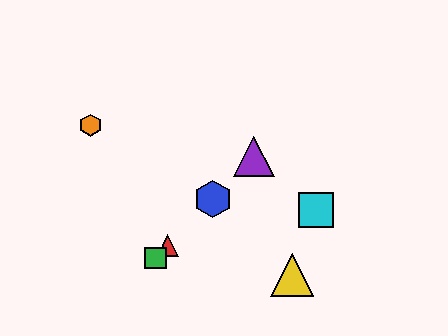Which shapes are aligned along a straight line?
The red triangle, the blue hexagon, the green square, the purple triangle are aligned along a straight line.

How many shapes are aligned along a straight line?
4 shapes (the red triangle, the blue hexagon, the green square, the purple triangle) are aligned along a straight line.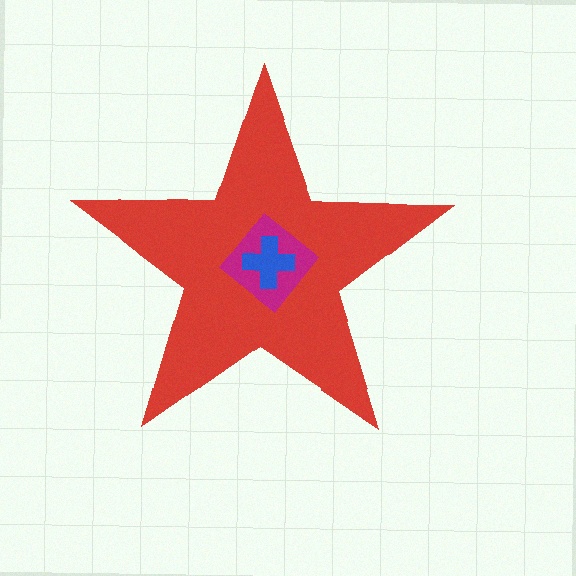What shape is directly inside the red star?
The magenta diamond.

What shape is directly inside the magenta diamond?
The blue cross.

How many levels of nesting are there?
3.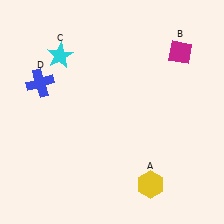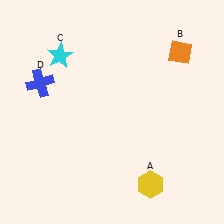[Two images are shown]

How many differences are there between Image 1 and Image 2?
There is 1 difference between the two images.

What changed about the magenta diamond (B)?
In Image 1, B is magenta. In Image 2, it changed to orange.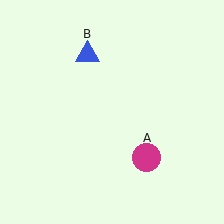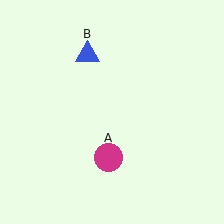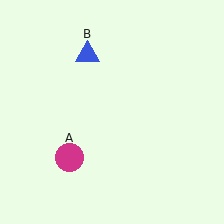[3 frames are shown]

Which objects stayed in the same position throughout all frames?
Blue triangle (object B) remained stationary.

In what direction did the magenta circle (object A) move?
The magenta circle (object A) moved left.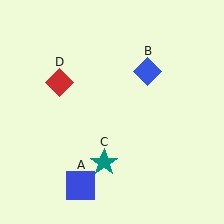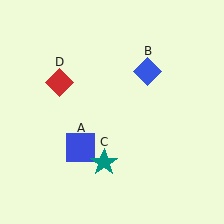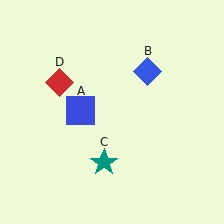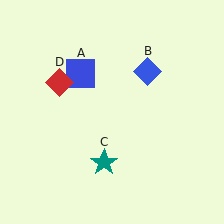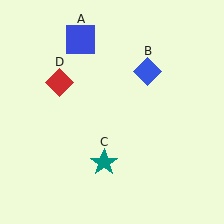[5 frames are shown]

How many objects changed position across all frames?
1 object changed position: blue square (object A).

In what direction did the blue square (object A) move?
The blue square (object A) moved up.